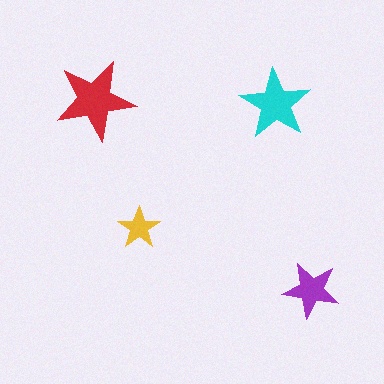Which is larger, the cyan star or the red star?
The red one.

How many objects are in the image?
There are 4 objects in the image.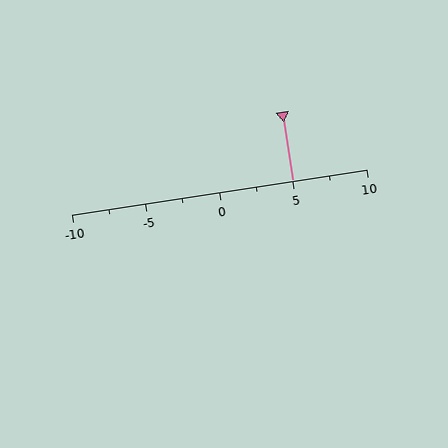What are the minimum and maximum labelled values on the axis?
The axis runs from -10 to 10.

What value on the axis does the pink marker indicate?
The marker indicates approximately 5.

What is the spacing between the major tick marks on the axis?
The major ticks are spaced 5 apart.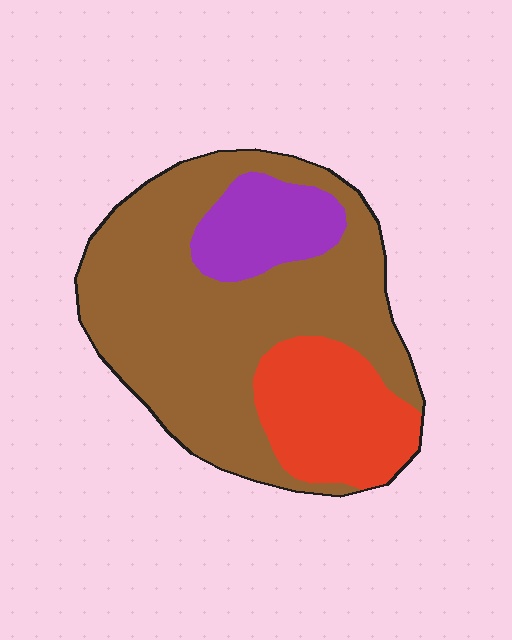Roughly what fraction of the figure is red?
Red takes up between a sixth and a third of the figure.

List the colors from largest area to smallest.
From largest to smallest: brown, red, purple.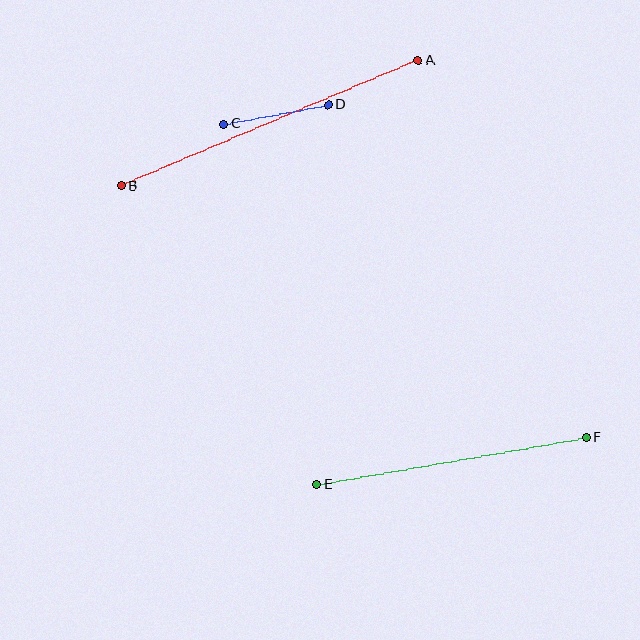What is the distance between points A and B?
The distance is approximately 322 pixels.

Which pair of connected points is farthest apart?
Points A and B are farthest apart.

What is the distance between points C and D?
The distance is approximately 107 pixels.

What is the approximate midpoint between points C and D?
The midpoint is at approximately (276, 114) pixels.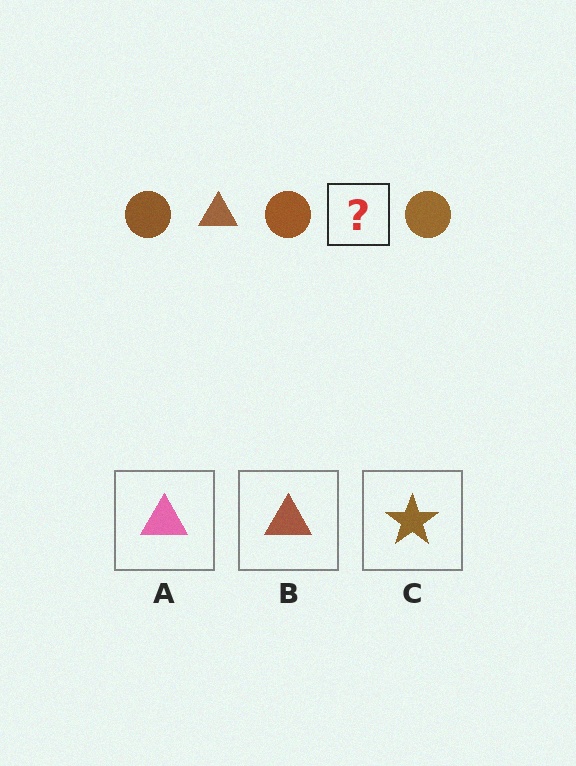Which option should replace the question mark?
Option B.